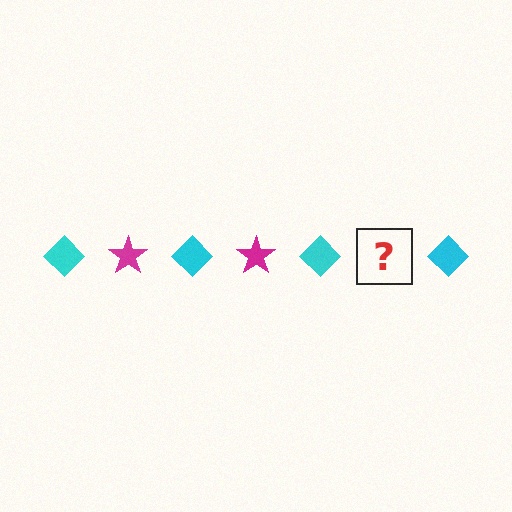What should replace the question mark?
The question mark should be replaced with a magenta star.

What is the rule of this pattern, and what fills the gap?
The rule is that the pattern alternates between cyan diamond and magenta star. The gap should be filled with a magenta star.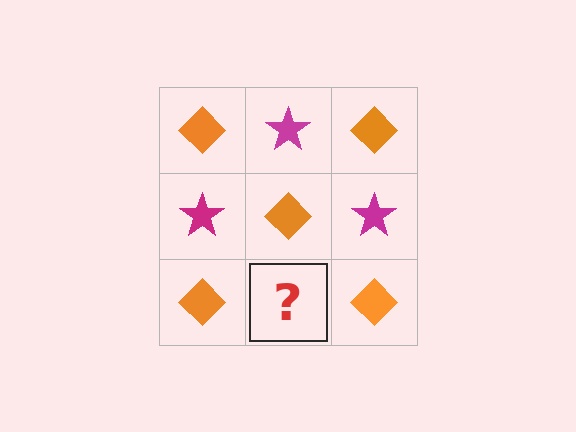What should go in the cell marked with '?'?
The missing cell should contain a magenta star.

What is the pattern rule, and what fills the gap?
The rule is that it alternates orange diamond and magenta star in a checkerboard pattern. The gap should be filled with a magenta star.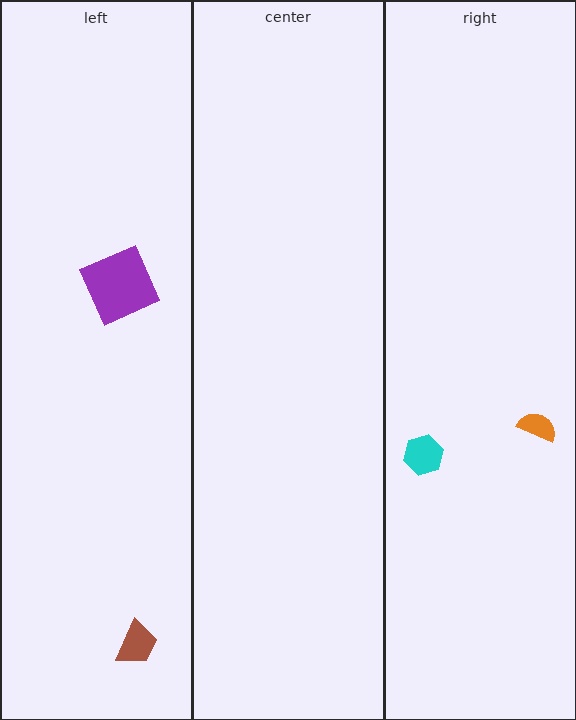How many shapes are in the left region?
2.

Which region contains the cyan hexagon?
The right region.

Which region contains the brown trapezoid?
The left region.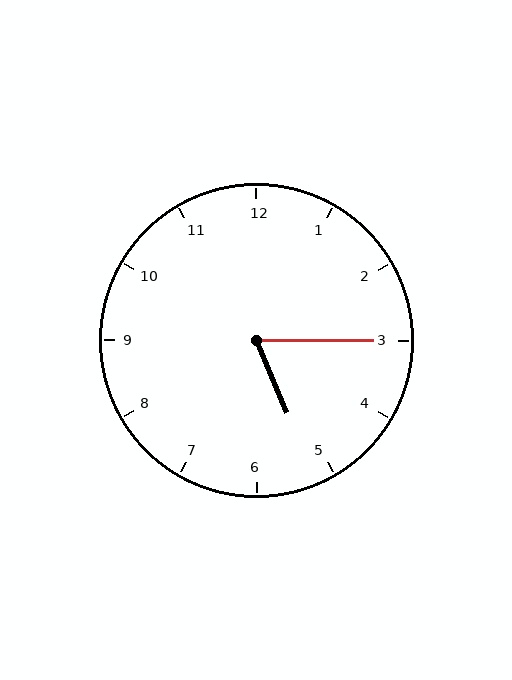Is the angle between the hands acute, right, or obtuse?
It is acute.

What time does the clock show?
5:15.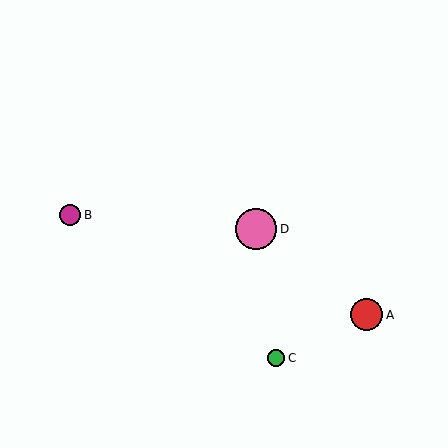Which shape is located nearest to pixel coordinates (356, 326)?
The red circle (labeled A) at (366, 315) is nearest to that location.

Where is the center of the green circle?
The center of the green circle is at (276, 358).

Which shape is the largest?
The pink circle (labeled D) is the largest.